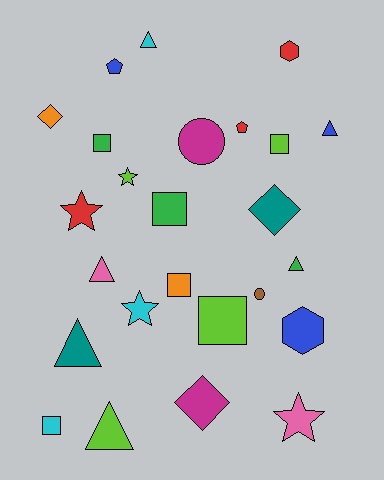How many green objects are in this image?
There are 3 green objects.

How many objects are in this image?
There are 25 objects.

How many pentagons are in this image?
There are 2 pentagons.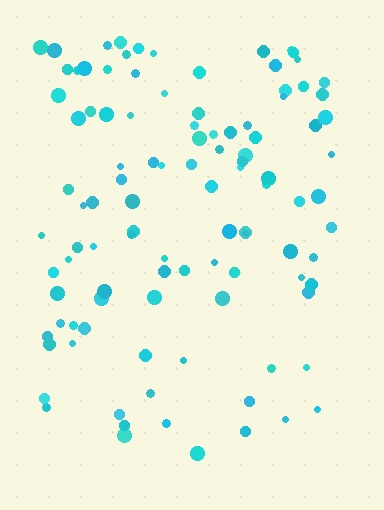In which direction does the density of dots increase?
From bottom to top, with the top side densest.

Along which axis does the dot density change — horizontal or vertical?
Vertical.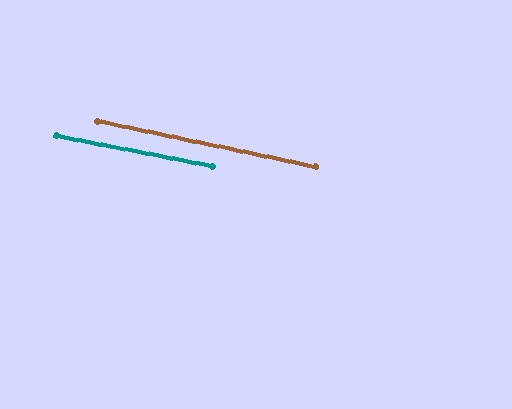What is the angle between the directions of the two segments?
Approximately 1 degree.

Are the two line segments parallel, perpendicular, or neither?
Parallel — their directions differ by only 0.9°.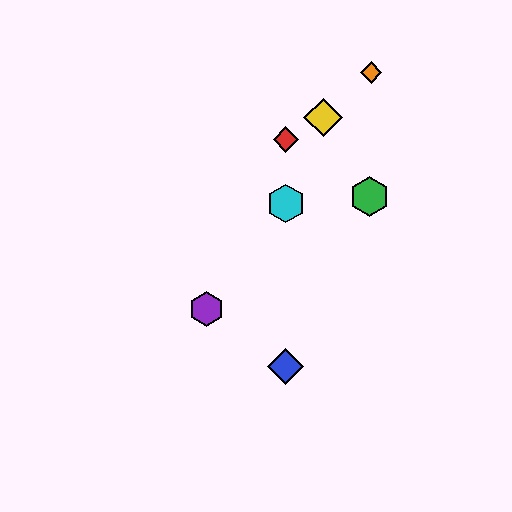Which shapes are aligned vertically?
The red diamond, the blue diamond, the cyan hexagon are aligned vertically.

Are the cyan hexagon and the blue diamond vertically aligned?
Yes, both are at x≈286.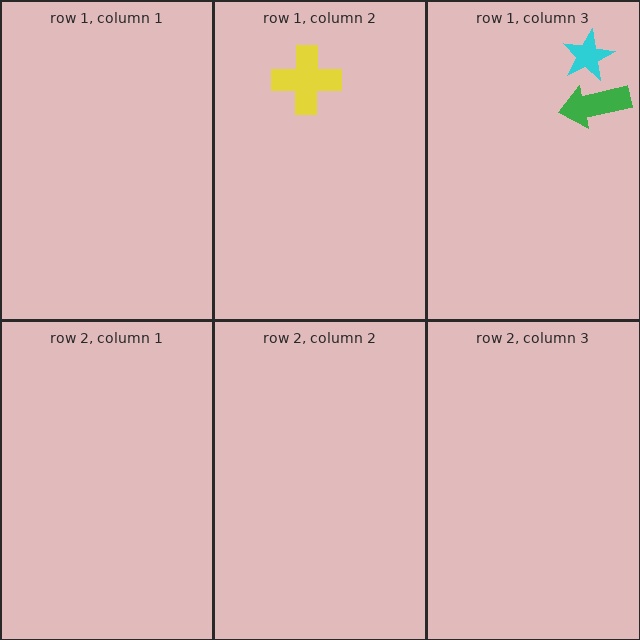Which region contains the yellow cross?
The row 1, column 2 region.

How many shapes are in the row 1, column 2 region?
1.